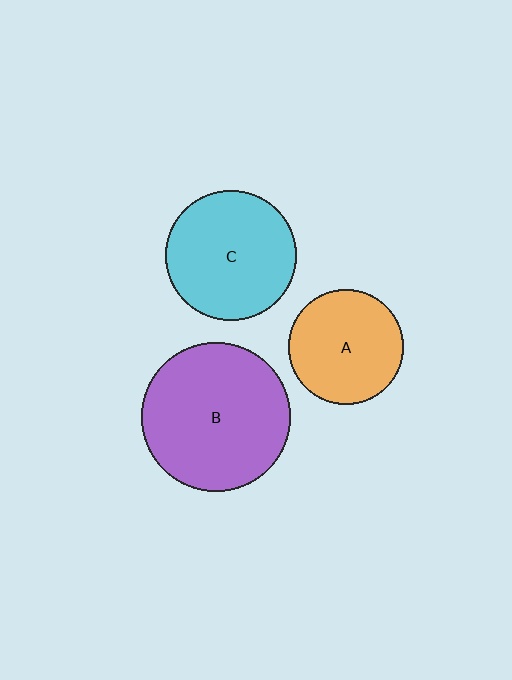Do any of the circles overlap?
No, none of the circles overlap.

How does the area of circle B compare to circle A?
Approximately 1.7 times.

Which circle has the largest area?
Circle B (purple).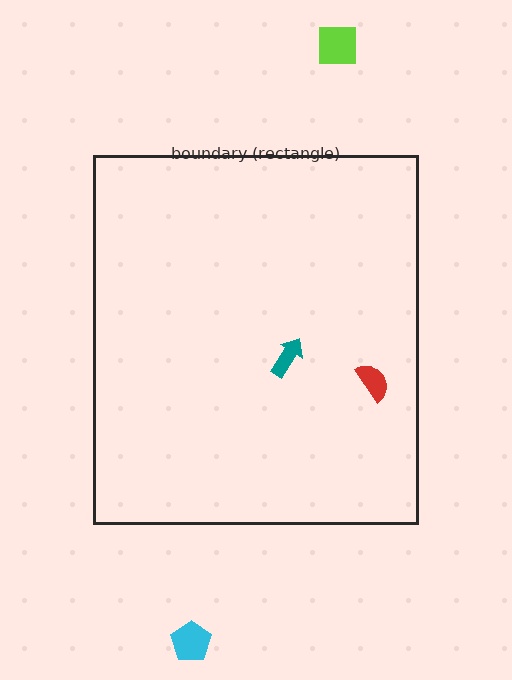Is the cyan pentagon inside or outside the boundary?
Outside.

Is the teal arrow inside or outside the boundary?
Inside.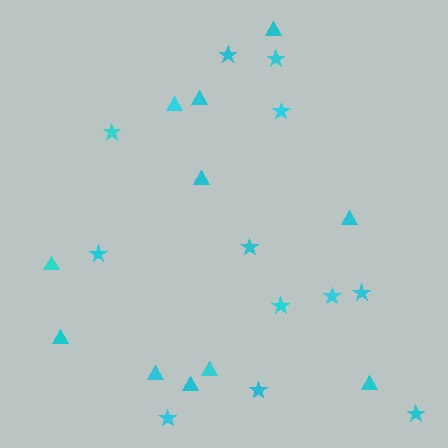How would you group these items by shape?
There are 2 groups: one group of triangles (11) and one group of stars (12).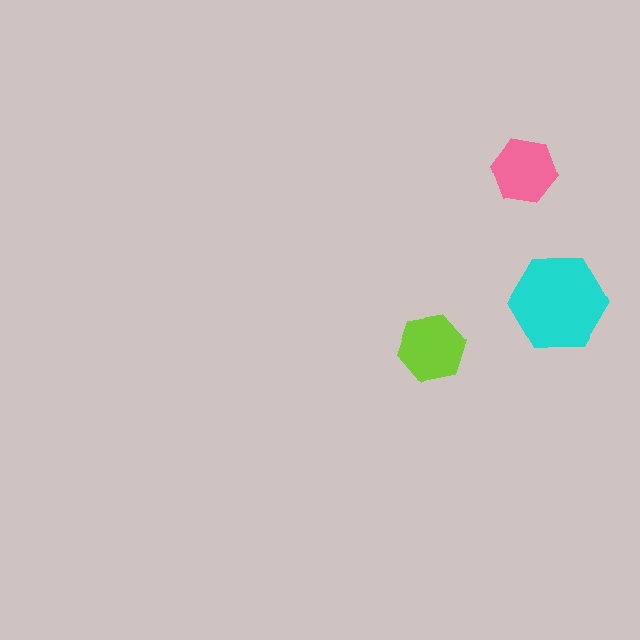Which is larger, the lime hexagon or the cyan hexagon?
The cyan one.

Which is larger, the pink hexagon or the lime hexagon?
The lime one.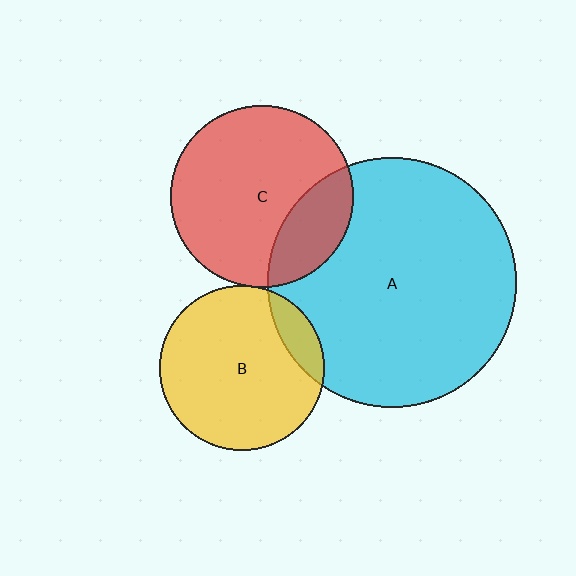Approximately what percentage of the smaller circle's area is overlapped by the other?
Approximately 25%.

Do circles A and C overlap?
Yes.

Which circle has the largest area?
Circle A (cyan).